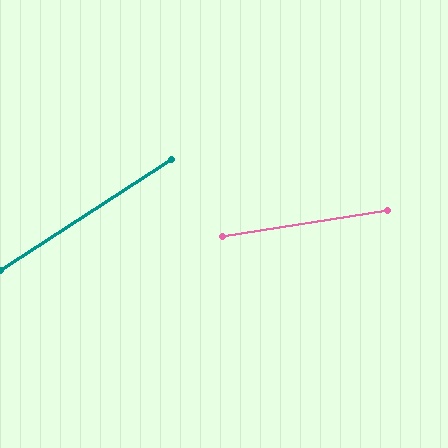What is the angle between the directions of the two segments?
Approximately 24 degrees.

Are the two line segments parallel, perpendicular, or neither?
Neither parallel nor perpendicular — they differ by about 24°.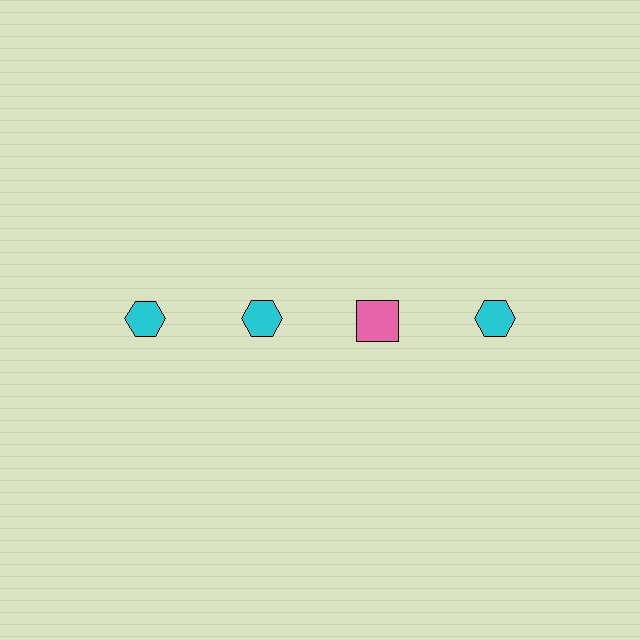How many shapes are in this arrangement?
There are 4 shapes arranged in a grid pattern.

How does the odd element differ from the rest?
It differs in both color (pink instead of cyan) and shape (square instead of hexagon).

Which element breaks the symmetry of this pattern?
The pink square in the top row, center column breaks the symmetry. All other shapes are cyan hexagons.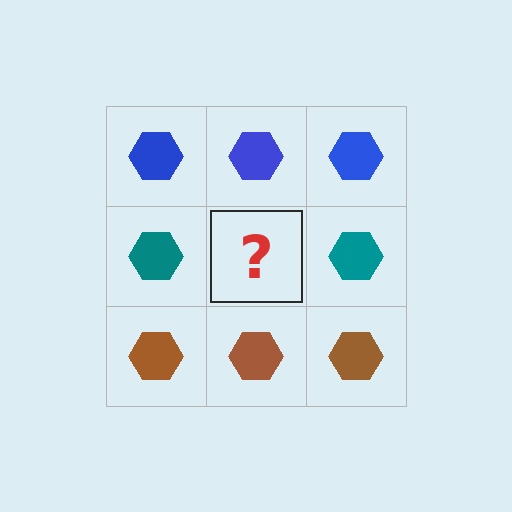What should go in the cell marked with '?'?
The missing cell should contain a teal hexagon.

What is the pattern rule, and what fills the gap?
The rule is that each row has a consistent color. The gap should be filled with a teal hexagon.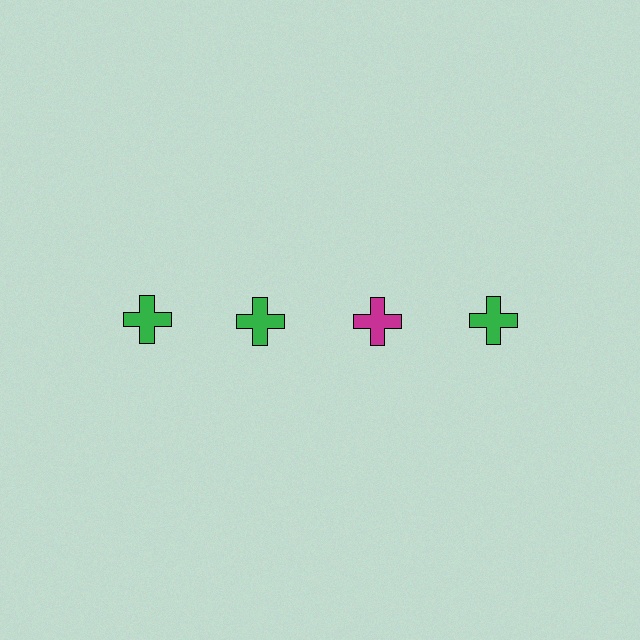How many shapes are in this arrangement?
There are 4 shapes arranged in a grid pattern.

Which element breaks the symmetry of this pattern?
The magenta cross in the top row, center column breaks the symmetry. All other shapes are green crosses.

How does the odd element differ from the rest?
It has a different color: magenta instead of green.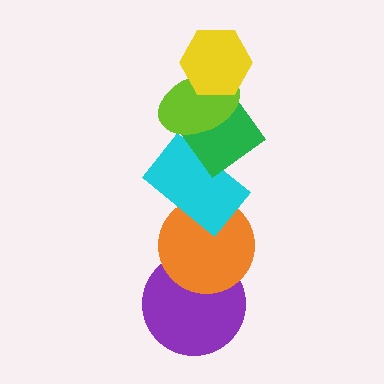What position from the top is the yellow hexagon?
The yellow hexagon is 1st from the top.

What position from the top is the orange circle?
The orange circle is 5th from the top.